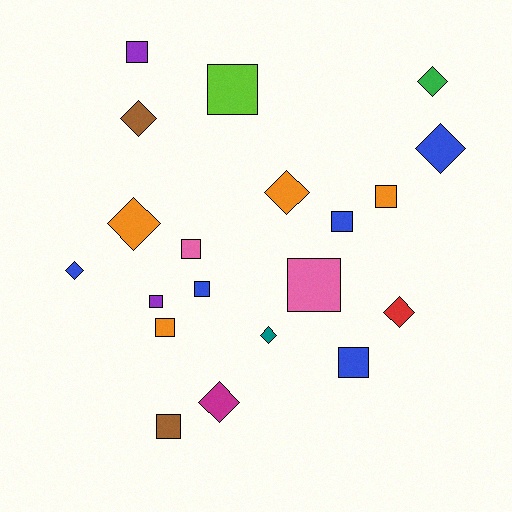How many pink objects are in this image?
There are 2 pink objects.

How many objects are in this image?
There are 20 objects.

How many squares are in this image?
There are 11 squares.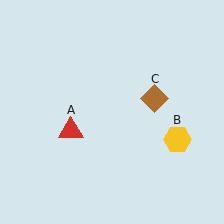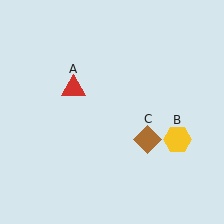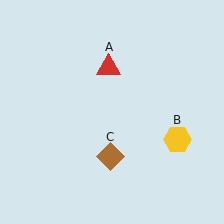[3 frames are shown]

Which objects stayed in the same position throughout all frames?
Yellow hexagon (object B) remained stationary.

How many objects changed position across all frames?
2 objects changed position: red triangle (object A), brown diamond (object C).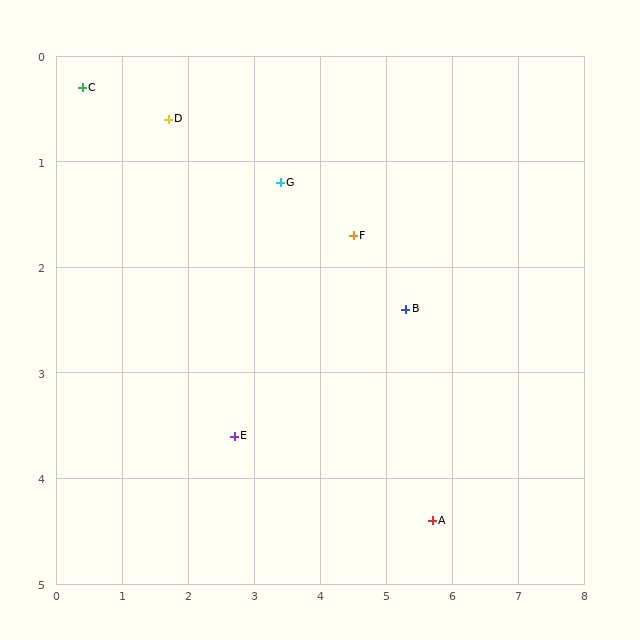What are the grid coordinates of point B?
Point B is at approximately (5.3, 2.4).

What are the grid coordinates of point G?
Point G is at approximately (3.4, 1.2).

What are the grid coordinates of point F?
Point F is at approximately (4.5, 1.7).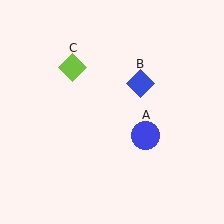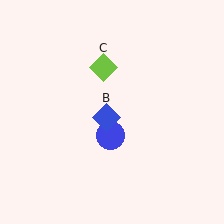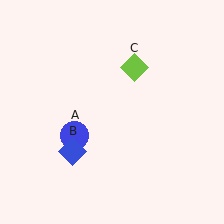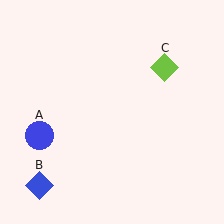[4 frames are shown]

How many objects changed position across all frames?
3 objects changed position: blue circle (object A), blue diamond (object B), lime diamond (object C).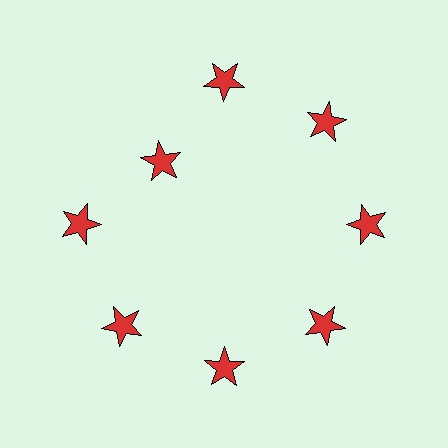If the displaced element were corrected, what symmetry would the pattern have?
It would have 8-fold rotational symmetry — the pattern would map onto itself every 45 degrees.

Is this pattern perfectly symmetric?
No. The 8 red stars are arranged in a ring, but one element near the 10 o'clock position is pulled inward toward the center, breaking the 8-fold rotational symmetry.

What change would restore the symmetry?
The symmetry would be restored by moving it outward, back onto the ring so that all 8 stars sit at equal angles and equal distance from the center.